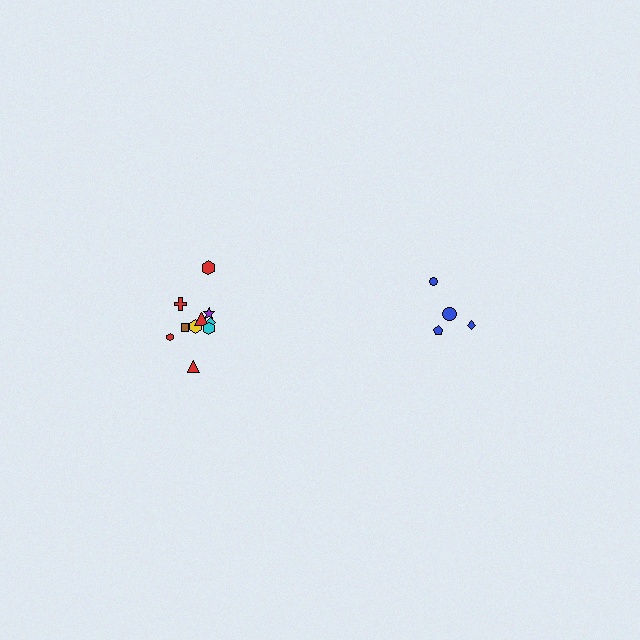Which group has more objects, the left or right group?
The left group.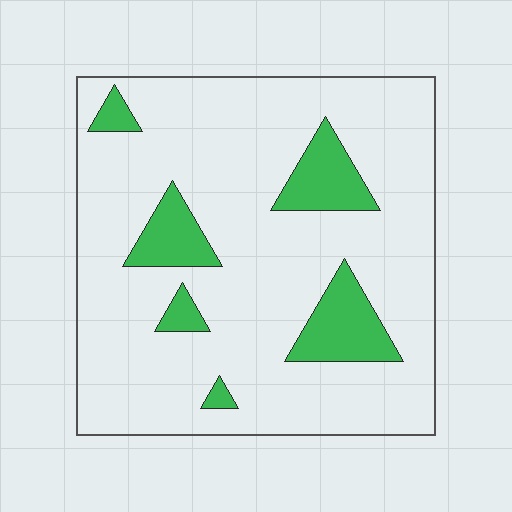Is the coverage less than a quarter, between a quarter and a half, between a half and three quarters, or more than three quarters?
Less than a quarter.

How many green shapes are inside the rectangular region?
6.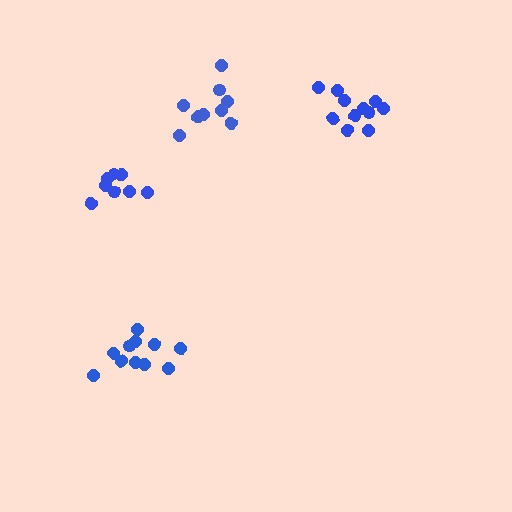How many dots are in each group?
Group 1: 11 dots, Group 2: 8 dots, Group 3: 11 dots, Group 4: 9 dots (39 total).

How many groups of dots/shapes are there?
There are 4 groups.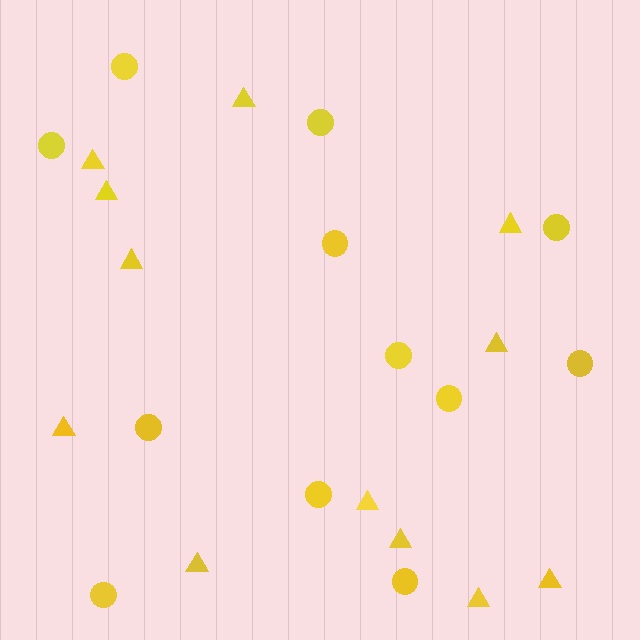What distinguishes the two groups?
There are 2 groups: one group of circles (12) and one group of triangles (12).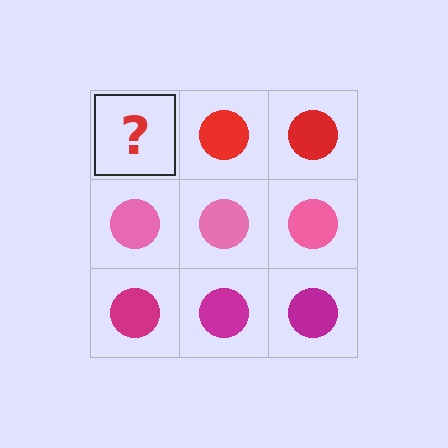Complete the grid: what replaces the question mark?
The question mark should be replaced with a red circle.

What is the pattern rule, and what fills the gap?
The rule is that each row has a consistent color. The gap should be filled with a red circle.